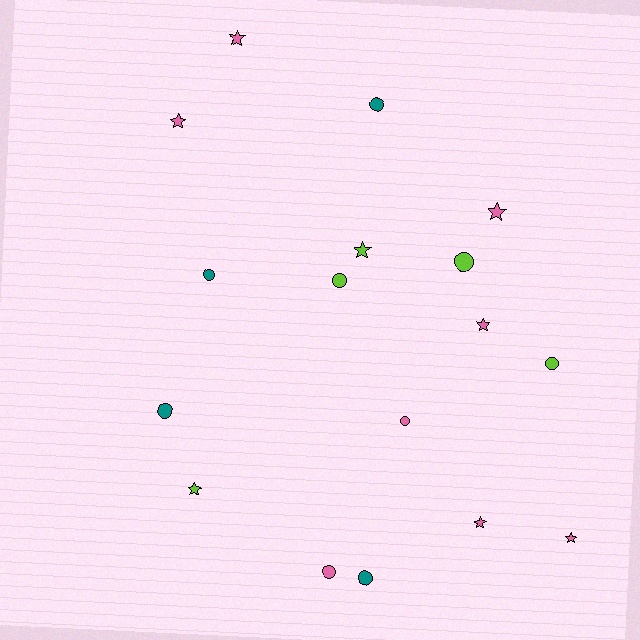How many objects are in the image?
There are 17 objects.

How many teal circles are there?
There are 4 teal circles.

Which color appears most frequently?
Pink, with 8 objects.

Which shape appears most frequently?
Circle, with 9 objects.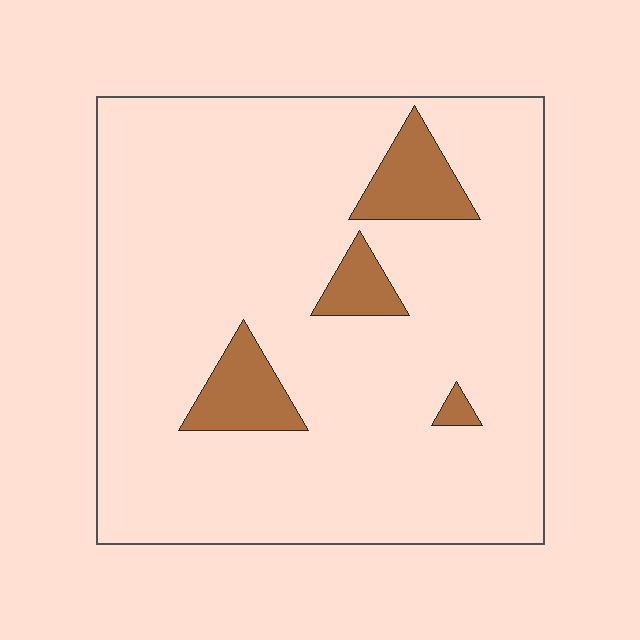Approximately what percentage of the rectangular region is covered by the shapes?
Approximately 10%.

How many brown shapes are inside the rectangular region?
4.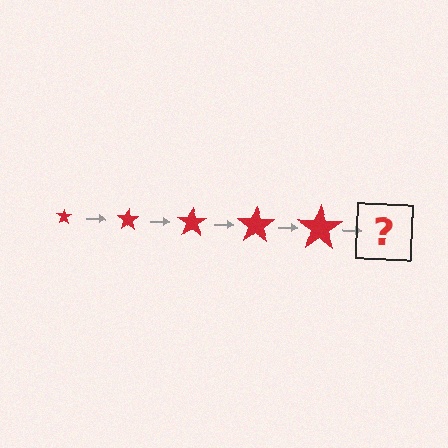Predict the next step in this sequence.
The next step is a red star, larger than the previous one.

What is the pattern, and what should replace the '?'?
The pattern is that the star gets progressively larger each step. The '?' should be a red star, larger than the previous one.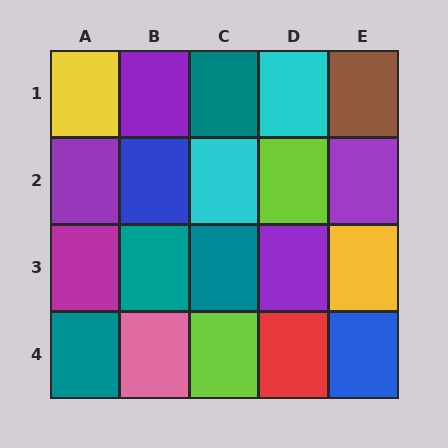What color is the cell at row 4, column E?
Blue.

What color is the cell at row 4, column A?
Teal.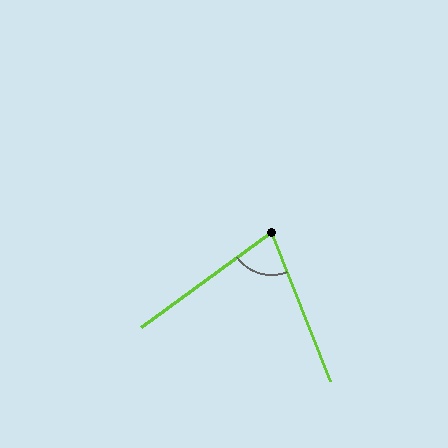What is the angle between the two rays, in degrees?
Approximately 75 degrees.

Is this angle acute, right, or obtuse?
It is acute.